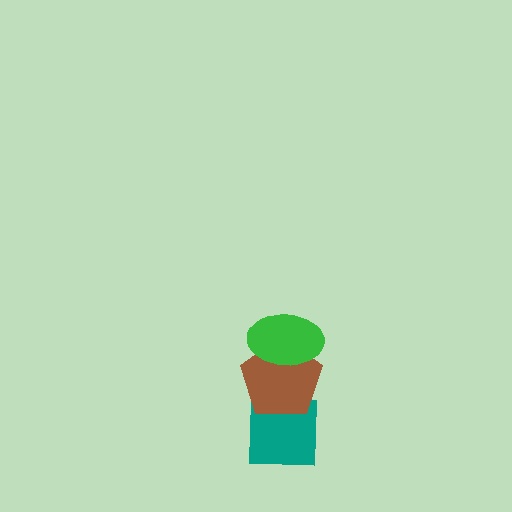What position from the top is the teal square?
The teal square is 3rd from the top.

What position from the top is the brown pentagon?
The brown pentagon is 2nd from the top.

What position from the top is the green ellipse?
The green ellipse is 1st from the top.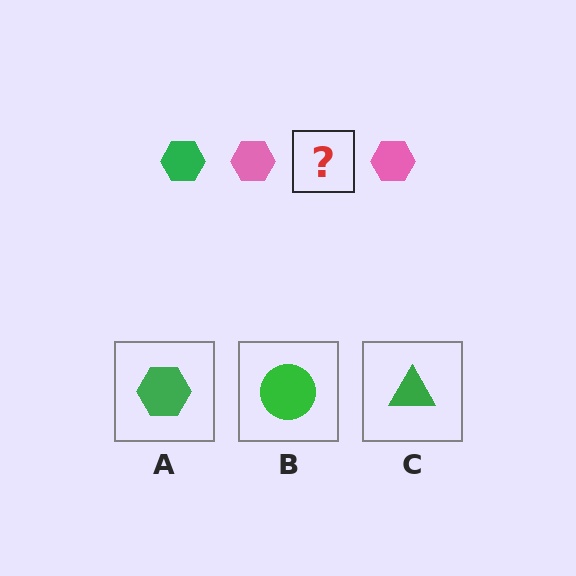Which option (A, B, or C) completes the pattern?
A.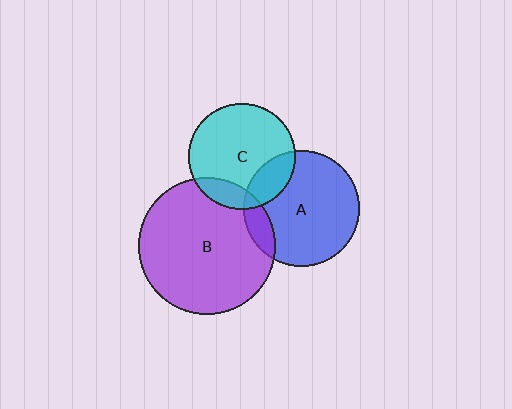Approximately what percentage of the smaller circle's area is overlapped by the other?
Approximately 20%.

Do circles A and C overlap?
Yes.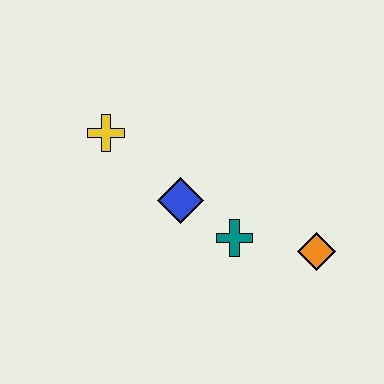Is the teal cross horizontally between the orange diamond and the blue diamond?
Yes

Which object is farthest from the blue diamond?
The orange diamond is farthest from the blue diamond.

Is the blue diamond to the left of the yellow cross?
No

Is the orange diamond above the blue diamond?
No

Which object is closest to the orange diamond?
The teal cross is closest to the orange diamond.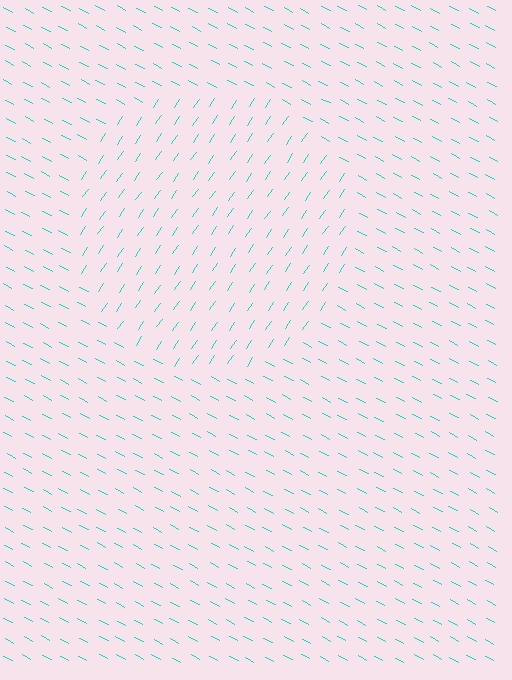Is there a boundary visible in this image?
Yes, there is a texture boundary formed by a change in line orientation.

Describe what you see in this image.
The image is filled with small cyan line segments. A circle region in the image has lines oriented differently from the surrounding lines, creating a visible texture boundary.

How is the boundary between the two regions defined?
The boundary is defined purely by a change in line orientation (approximately 83 degrees difference). All lines are the same color and thickness.